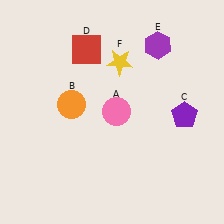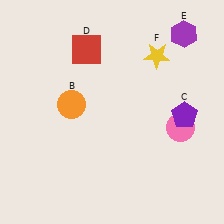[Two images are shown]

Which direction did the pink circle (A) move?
The pink circle (A) moved right.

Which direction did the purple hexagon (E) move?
The purple hexagon (E) moved right.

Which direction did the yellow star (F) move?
The yellow star (F) moved right.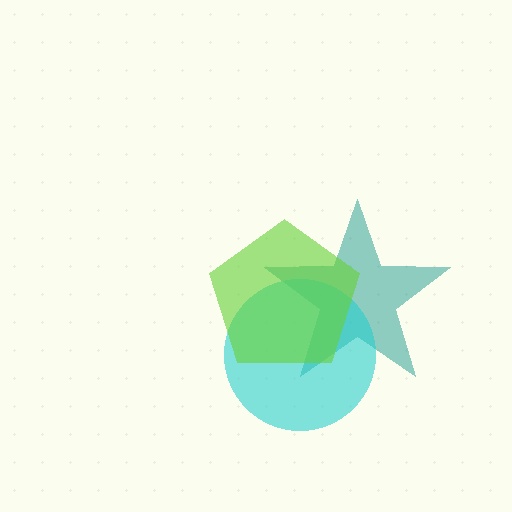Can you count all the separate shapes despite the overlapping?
Yes, there are 3 separate shapes.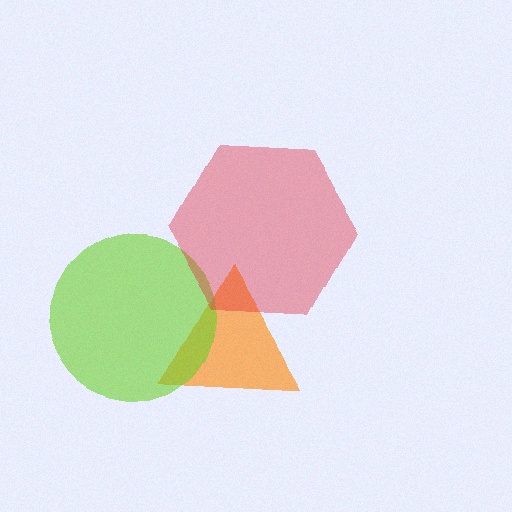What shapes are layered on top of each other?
The layered shapes are: an orange triangle, a lime circle, a red hexagon.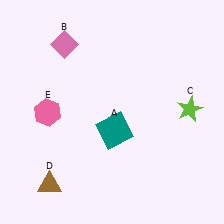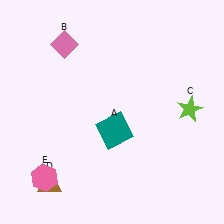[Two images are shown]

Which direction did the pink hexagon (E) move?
The pink hexagon (E) moved down.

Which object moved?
The pink hexagon (E) moved down.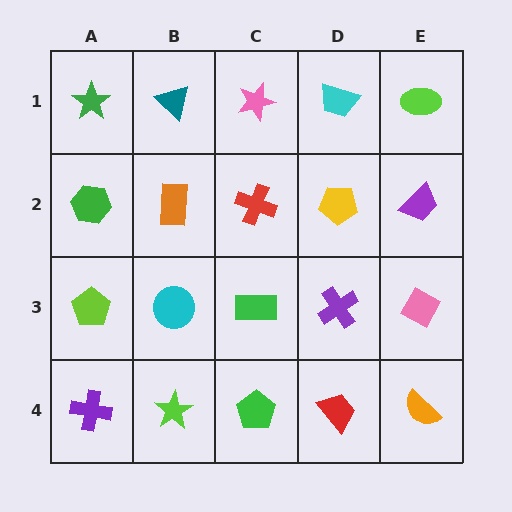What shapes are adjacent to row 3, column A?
A green hexagon (row 2, column A), a purple cross (row 4, column A), a cyan circle (row 3, column B).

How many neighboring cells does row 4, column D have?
3.